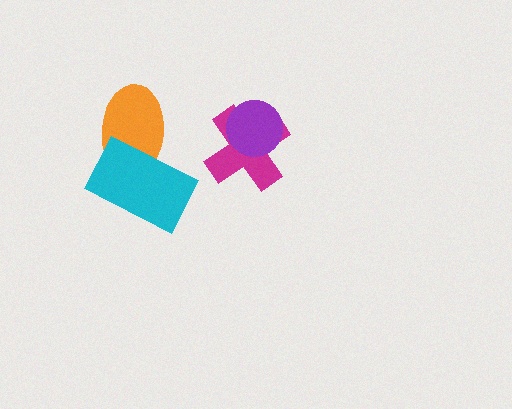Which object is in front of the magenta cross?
The purple circle is in front of the magenta cross.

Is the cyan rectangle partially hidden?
No, no other shape covers it.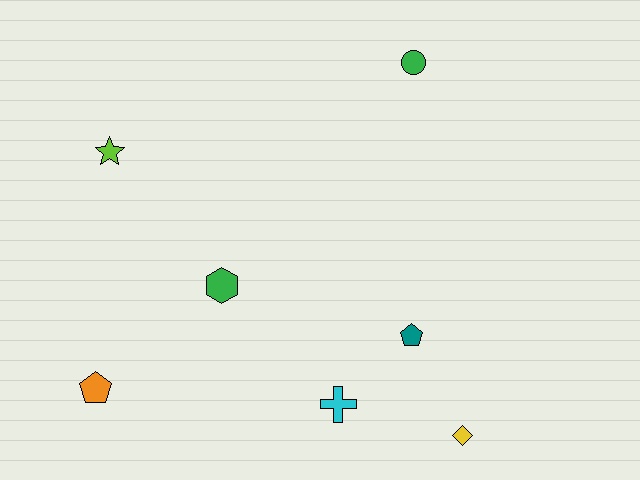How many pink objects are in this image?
There are no pink objects.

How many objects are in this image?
There are 7 objects.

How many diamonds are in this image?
There is 1 diamond.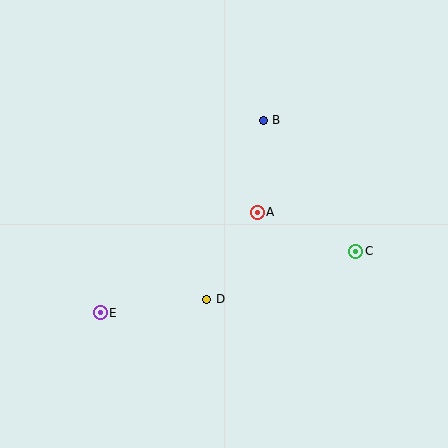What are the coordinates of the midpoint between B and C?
The midpoint between B and C is at (310, 186).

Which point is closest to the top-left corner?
Point B is closest to the top-left corner.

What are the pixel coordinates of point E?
Point E is at (100, 313).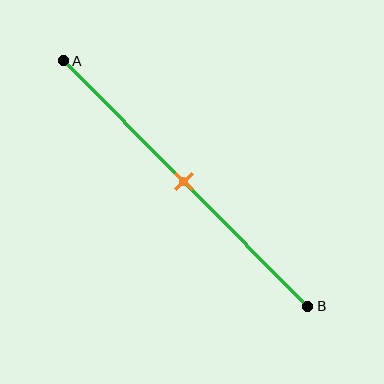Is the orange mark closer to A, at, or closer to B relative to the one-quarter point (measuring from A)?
The orange mark is closer to point B than the one-quarter point of segment AB.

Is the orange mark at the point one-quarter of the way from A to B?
No, the mark is at about 50% from A, not at the 25% one-quarter point.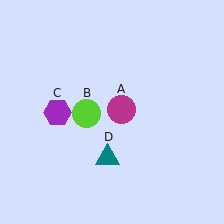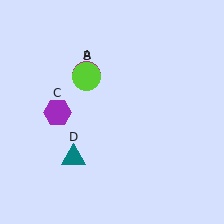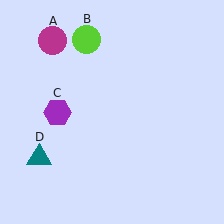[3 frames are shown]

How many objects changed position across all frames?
3 objects changed position: magenta circle (object A), lime circle (object B), teal triangle (object D).